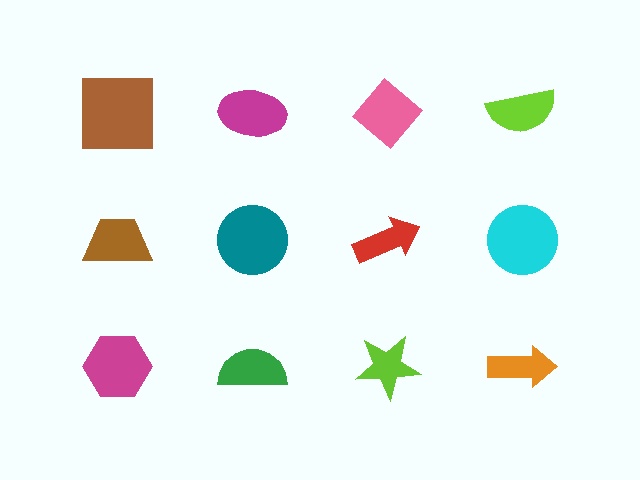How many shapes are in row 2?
4 shapes.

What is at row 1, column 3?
A pink diamond.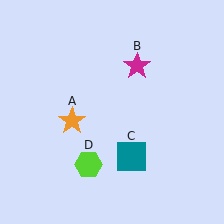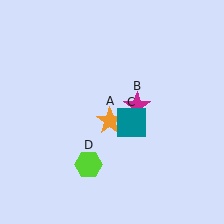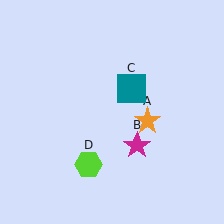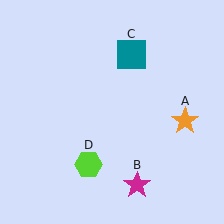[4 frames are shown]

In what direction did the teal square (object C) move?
The teal square (object C) moved up.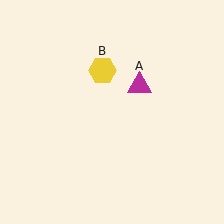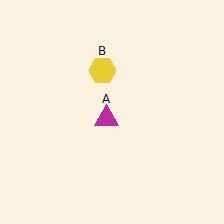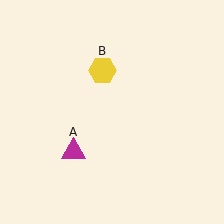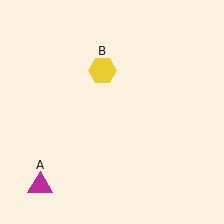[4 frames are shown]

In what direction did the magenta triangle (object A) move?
The magenta triangle (object A) moved down and to the left.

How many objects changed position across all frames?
1 object changed position: magenta triangle (object A).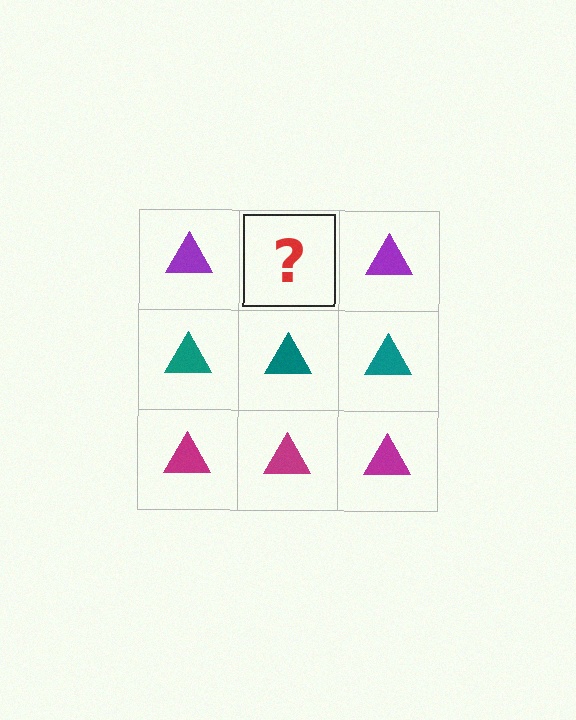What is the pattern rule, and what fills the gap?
The rule is that each row has a consistent color. The gap should be filled with a purple triangle.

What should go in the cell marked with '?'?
The missing cell should contain a purple triangle.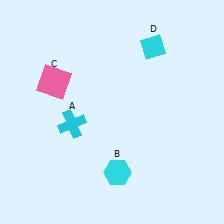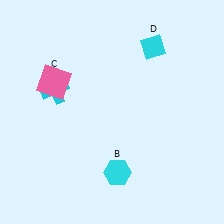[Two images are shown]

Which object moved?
The cyan cross (A) moved up.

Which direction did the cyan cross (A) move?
The cyan cross (A) moved up.